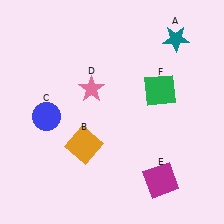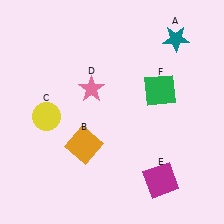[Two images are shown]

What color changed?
The circle (C) changed from blue in Image 1 to yellow in Image 2.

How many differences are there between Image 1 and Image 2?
There is 1 difference between the two images.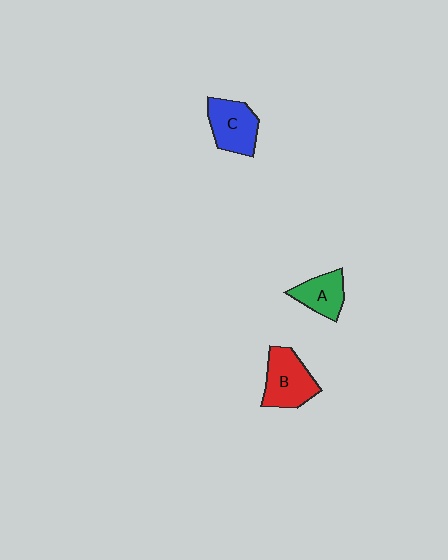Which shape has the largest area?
Shape B (red).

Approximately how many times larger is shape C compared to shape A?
Approximately 1.3 times.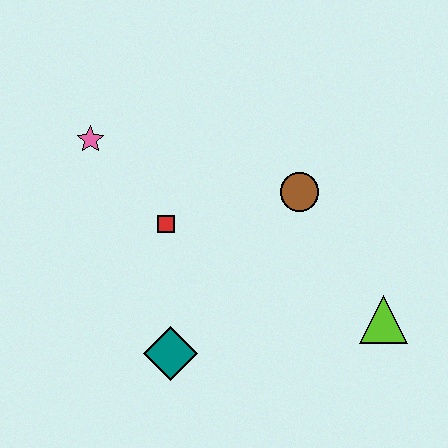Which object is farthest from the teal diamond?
The pink star is farthest from the teal diamond.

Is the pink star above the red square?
Yes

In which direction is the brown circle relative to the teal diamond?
The brown circle is above the teal diamond.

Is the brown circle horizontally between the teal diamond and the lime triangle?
Yes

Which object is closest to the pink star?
The red square is closest to the pink star.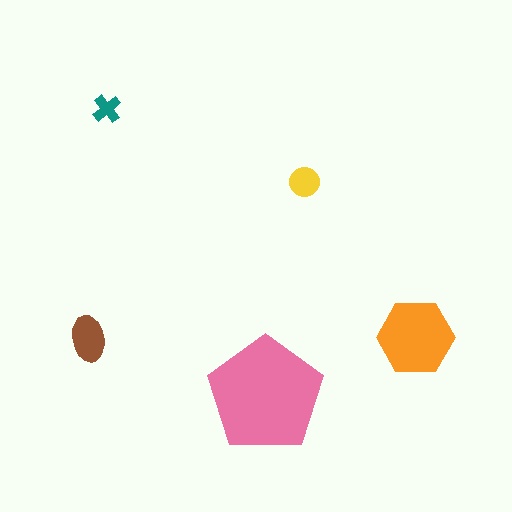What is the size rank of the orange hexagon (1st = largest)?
2nd.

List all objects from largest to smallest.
The pink pentagon, the orange hexagon, the brown ellipse, the yellow circle, the teal cross.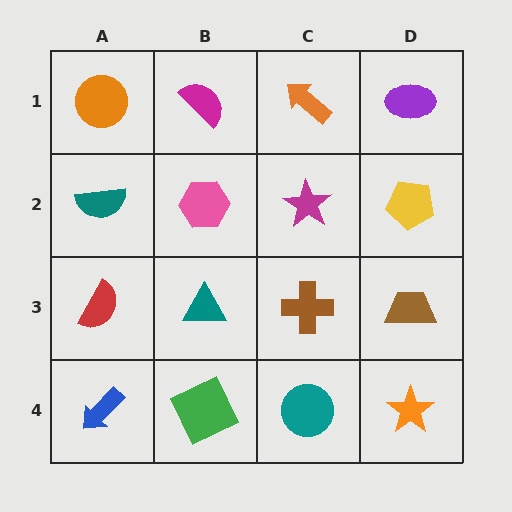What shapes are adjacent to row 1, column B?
A pink hexagon (row 2, column B), an orange circle (row 1, column A), an orange arrow (row 1, column C).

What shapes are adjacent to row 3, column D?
A yellow pentagon (row 2, column D), an orange star (row 4, column D), a brown cross (row 3, column C).